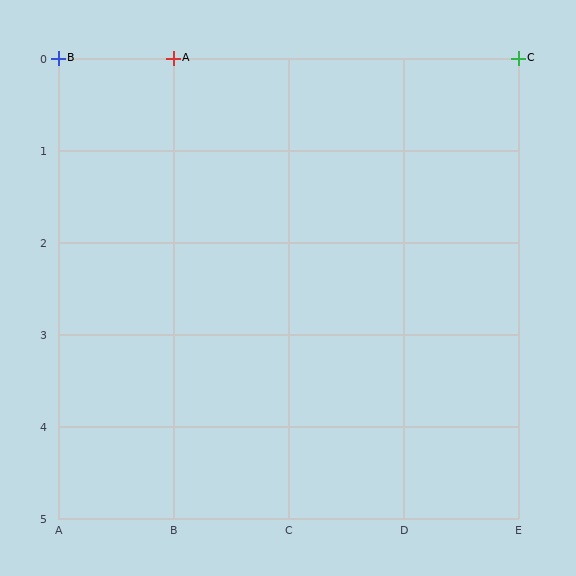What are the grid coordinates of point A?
Point A is at grid coordinates (B, 0).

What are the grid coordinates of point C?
Point C is at grid coordinates (E, 0).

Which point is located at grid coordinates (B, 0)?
Point A is at (B, 0).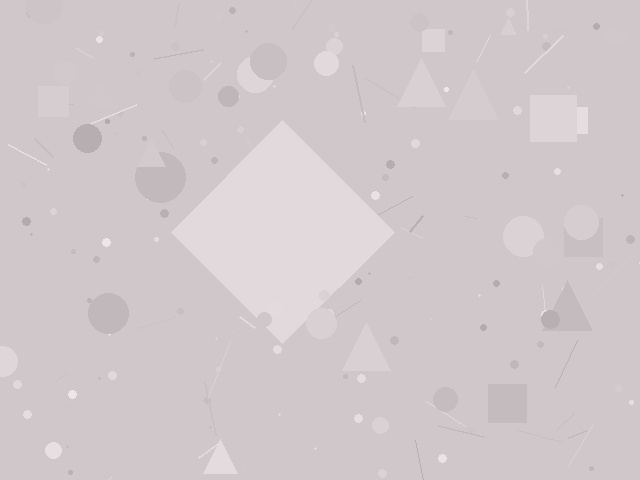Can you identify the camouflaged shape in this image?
The camouflaged shape is a diamond.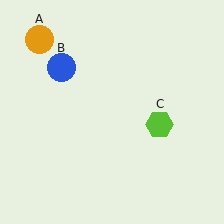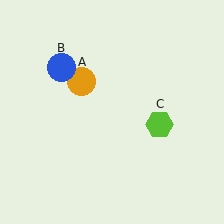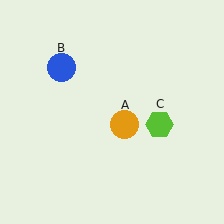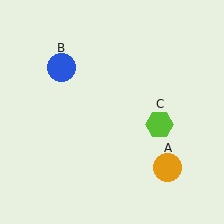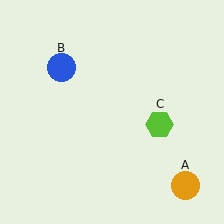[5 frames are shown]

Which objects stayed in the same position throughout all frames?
Blue circle (object B) and lime hexagon (object C) remained stationary.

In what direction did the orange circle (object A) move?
The orange circle (object A) moved down and to the right.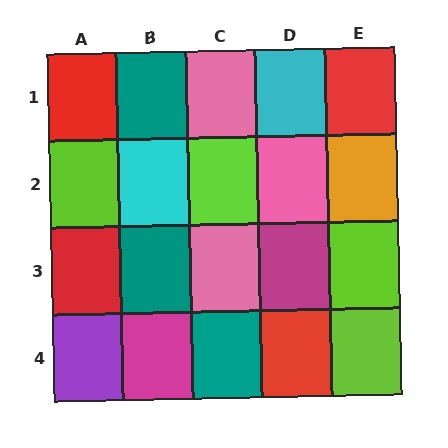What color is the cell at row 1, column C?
Pink.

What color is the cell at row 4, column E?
Lime.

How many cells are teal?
3 cells are teal.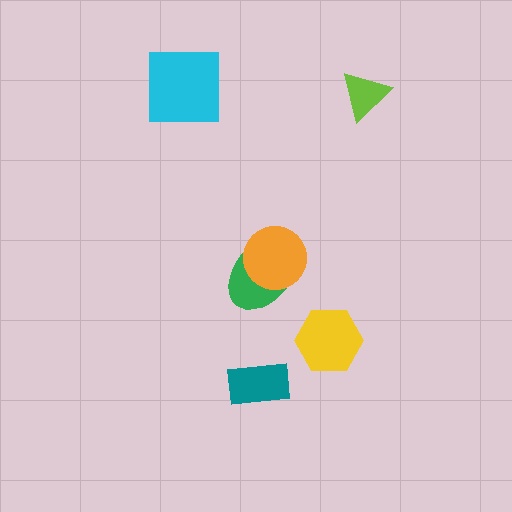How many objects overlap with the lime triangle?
0 objects overlap with the lime triangle.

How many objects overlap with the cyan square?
0 objects overlap with the cyan square.